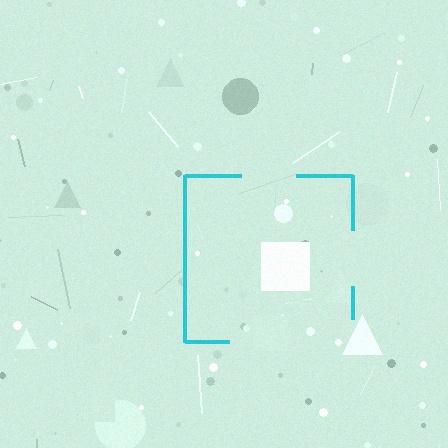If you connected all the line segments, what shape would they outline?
They would outline a square.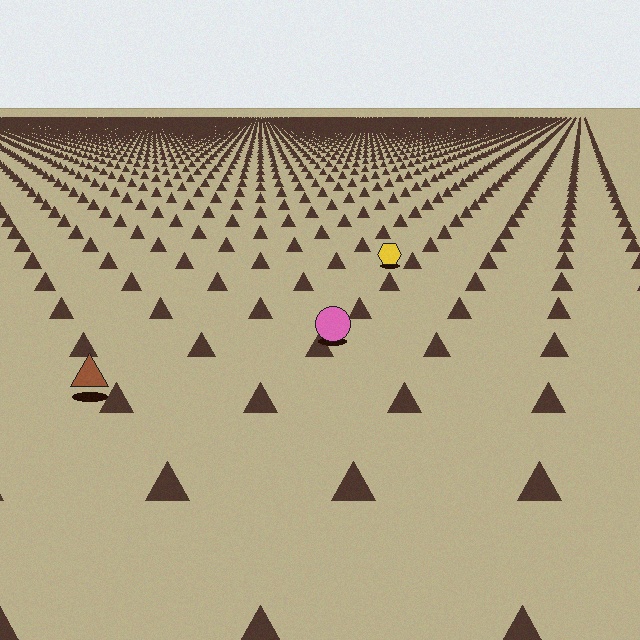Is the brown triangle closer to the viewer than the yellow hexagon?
Yes. The brown triangle is closer — you can tell from the texture gradient: the ground texture is coarser near it.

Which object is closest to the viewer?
The brown triangle is closest. The texture marks near it are larger and more spread out.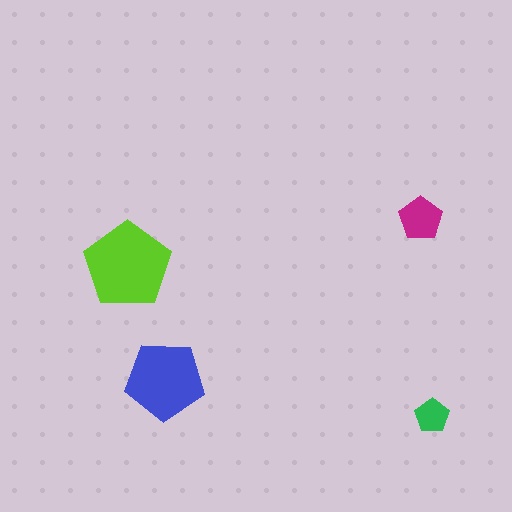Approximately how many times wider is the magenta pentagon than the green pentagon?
About 1.5 times wider.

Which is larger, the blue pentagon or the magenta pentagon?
The blue one.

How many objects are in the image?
There are 4 objects in the image.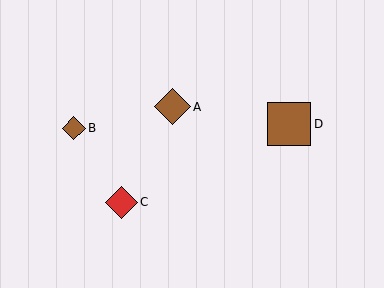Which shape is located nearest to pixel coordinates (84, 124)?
The brown diamond (labeled B) at (74, 128) is nearest to that location.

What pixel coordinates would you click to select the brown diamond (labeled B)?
Click at (74, 128) to select the brown diamond B.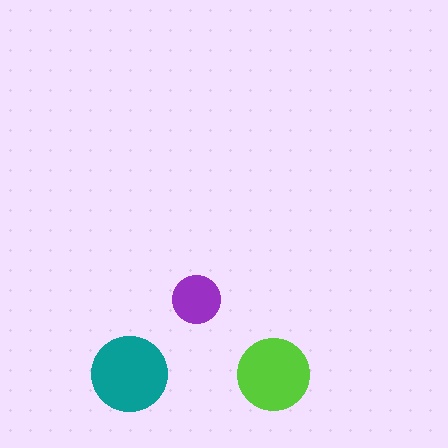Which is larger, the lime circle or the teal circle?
The teal one.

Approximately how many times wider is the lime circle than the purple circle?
About 1.5 times wider.